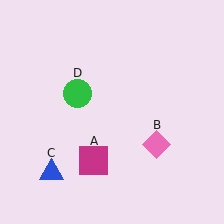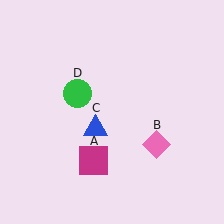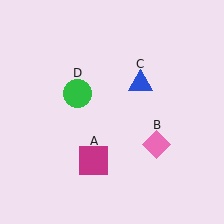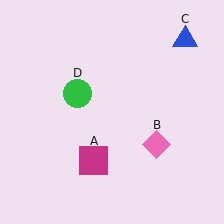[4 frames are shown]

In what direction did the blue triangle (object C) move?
The blue triangle (object C) moved up and to the right.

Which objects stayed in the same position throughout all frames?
Magenta square (object A) and pink diamond (object B) and green circle (object D) remained stationary.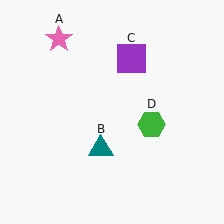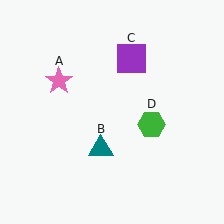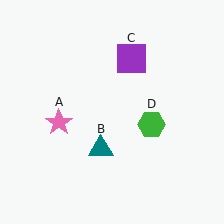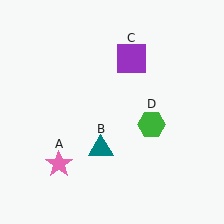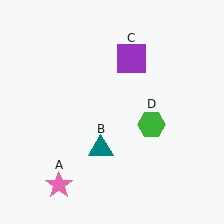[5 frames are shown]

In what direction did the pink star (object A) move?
The pink star (object A) moved down.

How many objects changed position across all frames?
1 object changed position: pink star (object A).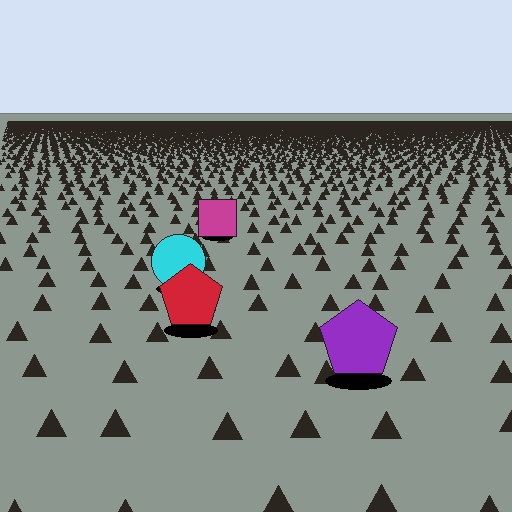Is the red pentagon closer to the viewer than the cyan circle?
Yes. The red pentagon is closer — you can tell from the texture gradient: the ground texture is coarser near it.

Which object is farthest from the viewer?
The magenta square is farthest from the viewer. It appears smaller and the ground texture around it is denser.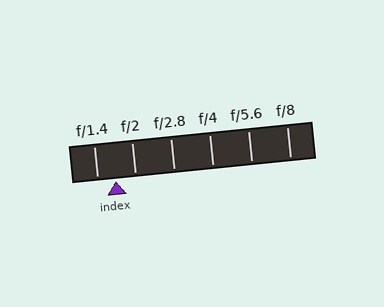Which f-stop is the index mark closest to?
The index mark is closest to f/1.4.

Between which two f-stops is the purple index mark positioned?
The index mark is between f/1.4 and f/2.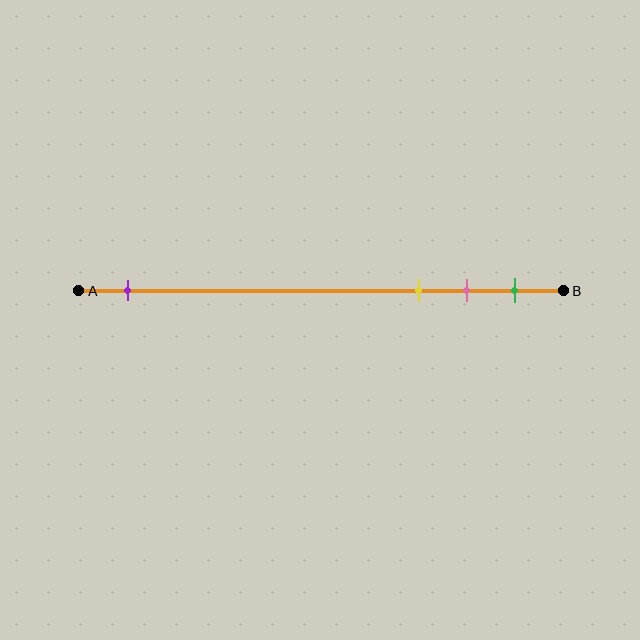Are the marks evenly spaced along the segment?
No, the marks are not evenly spaced.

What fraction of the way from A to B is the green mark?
The green mark is approximately 90% (0.9) of the way from A to B.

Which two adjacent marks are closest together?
The pink and green marks are the closest adjacent pair.